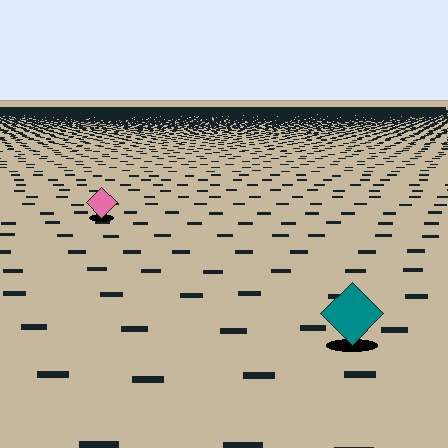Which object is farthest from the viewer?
The pink diamond is farthest from the viewer. It appears smaller and the ground texture around it is denser.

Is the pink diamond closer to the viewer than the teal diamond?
No. The teal diamond is closer — you can tell from the texture gradient: the ground texture is coarser near it.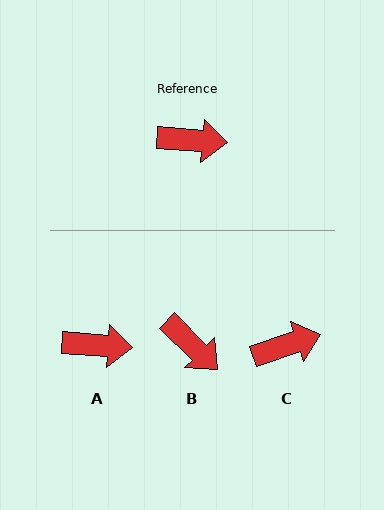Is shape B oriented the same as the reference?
No, it is off by about 40 degrees.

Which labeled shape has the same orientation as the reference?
A.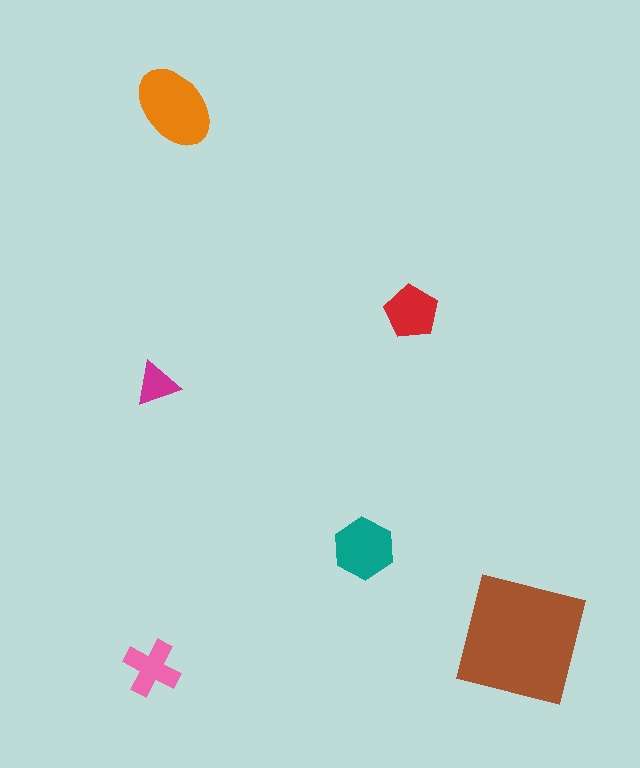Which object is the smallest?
The magenta triangle.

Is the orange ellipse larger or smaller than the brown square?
Smaller.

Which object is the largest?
The brown square.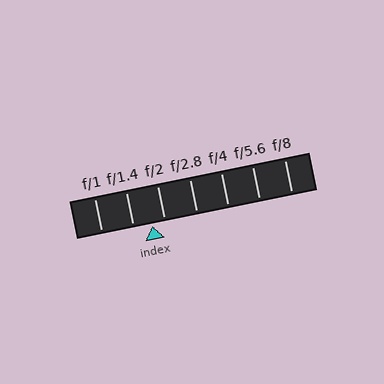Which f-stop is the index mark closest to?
The index mark is closest to f/2.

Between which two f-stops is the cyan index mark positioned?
The index mark is between f/1.4 and f/2.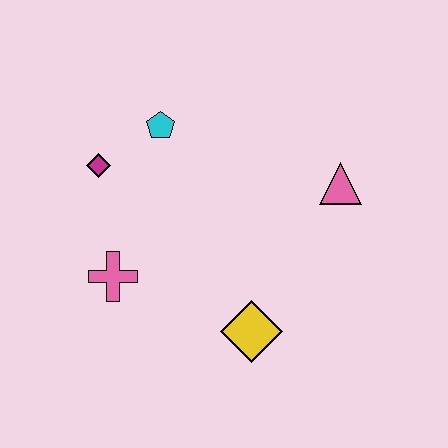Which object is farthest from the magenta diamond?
The pink triangle is farthest from the magenta diamond.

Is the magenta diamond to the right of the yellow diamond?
No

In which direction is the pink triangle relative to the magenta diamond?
The pink triangle is to the right of the magenta diamond.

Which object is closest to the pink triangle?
The yellow diamond is closest to the pink triangle.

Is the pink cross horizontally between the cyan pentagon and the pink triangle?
No